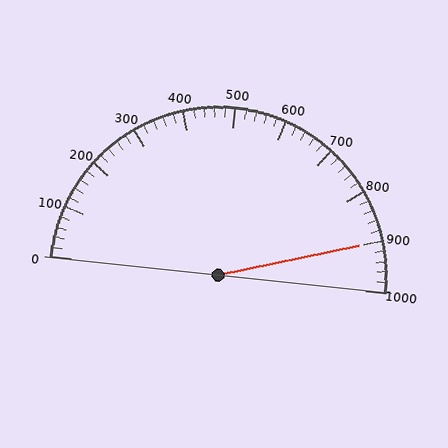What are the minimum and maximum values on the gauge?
The gauge ranges from 0 to 1000.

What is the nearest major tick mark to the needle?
The nearest major tick mark is 900.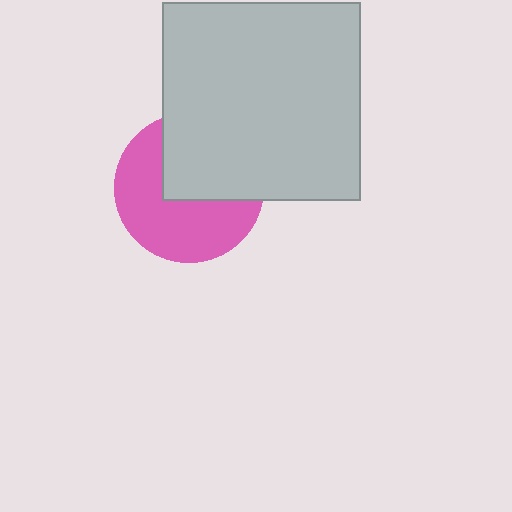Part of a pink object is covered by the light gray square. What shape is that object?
It is a circle.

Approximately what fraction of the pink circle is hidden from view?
Roughly 44% of the pink circle is hidden behind the light gray square.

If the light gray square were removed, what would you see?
You would see the complete pink circle.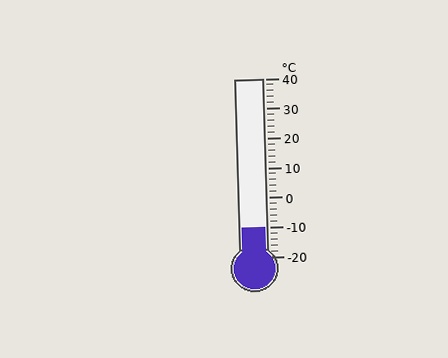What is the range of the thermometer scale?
The thermometer scale ranges from -20°C to 40°C.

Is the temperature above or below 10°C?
The temperature is below 10°C.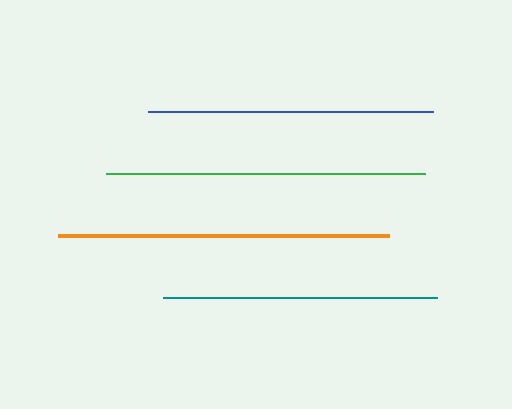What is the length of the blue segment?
The blue segment is approximately 284 pixels long.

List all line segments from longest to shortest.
From longest to shortest: orange, green, blue, teal.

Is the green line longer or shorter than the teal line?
The green line is longer than the teal line.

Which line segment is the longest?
The orange line is the longest at approximately 331 pixels.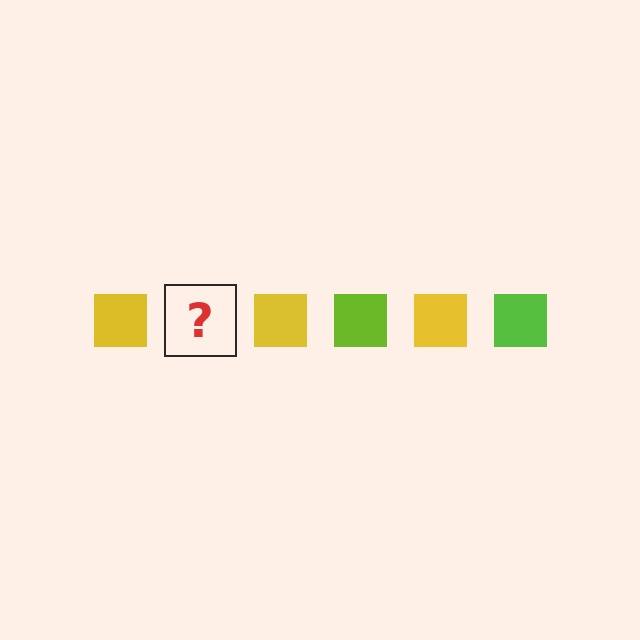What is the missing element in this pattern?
The missing element is a lime square.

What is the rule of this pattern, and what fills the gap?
The rule is that the pattern cycles through yellow, lime squares. The gap should be filled with a lime square.